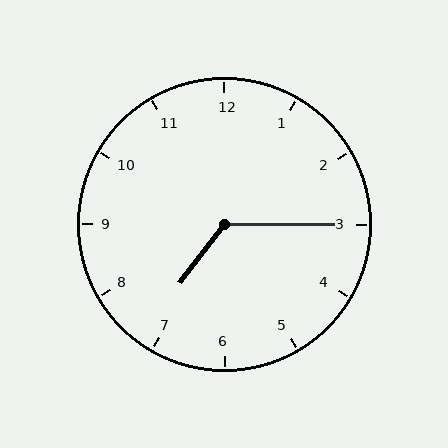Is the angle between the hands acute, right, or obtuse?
It is obtuse.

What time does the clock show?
7:15.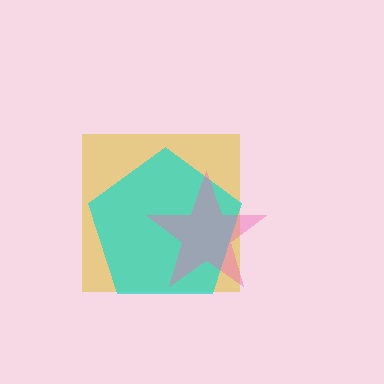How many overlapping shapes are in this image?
There are 3 overlapping shapes in the image.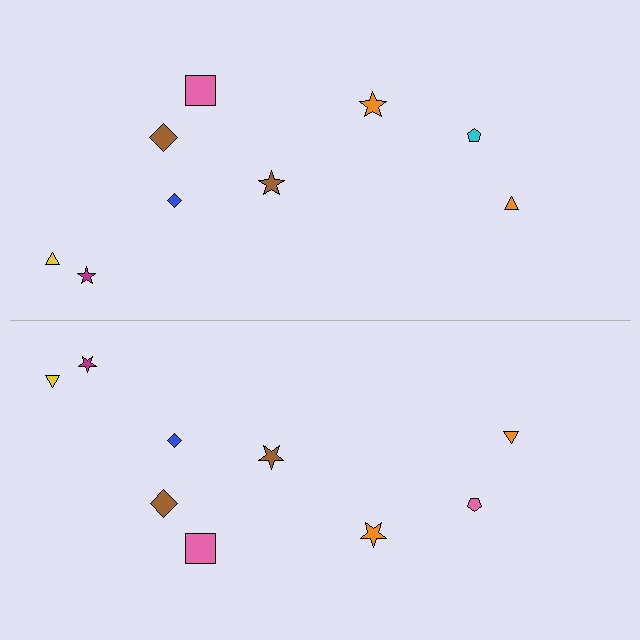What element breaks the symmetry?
The pink pentagon on the bottom side breaks the symmetry — its mirror counterpart is cyan.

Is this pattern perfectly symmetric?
No, the pattern is not perfectly symmetric. The pink pentagon on the bottom side breaks the symmetry — its mirror counterpart is cyan.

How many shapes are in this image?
There are 18 shapes in this image.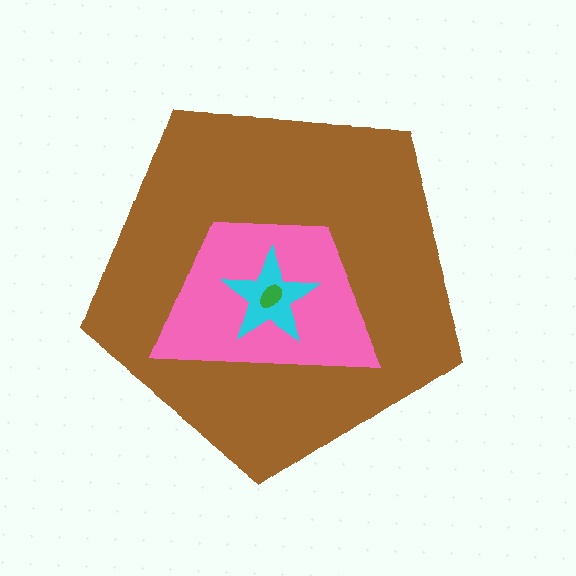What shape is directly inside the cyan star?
The green ellipse.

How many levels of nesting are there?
4.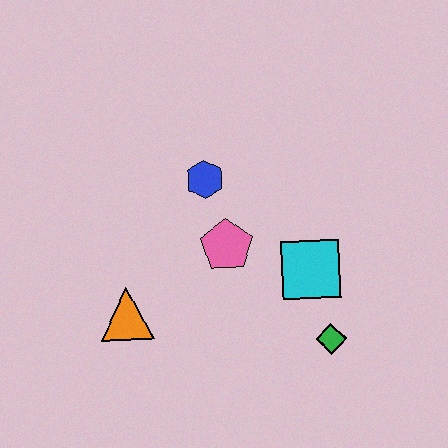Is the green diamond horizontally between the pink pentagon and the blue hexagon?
No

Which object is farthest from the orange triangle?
The green diamond is farthest from the orange triangle.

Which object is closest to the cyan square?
The green diamond is closest to the cyan square.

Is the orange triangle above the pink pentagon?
No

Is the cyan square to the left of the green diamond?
Yes